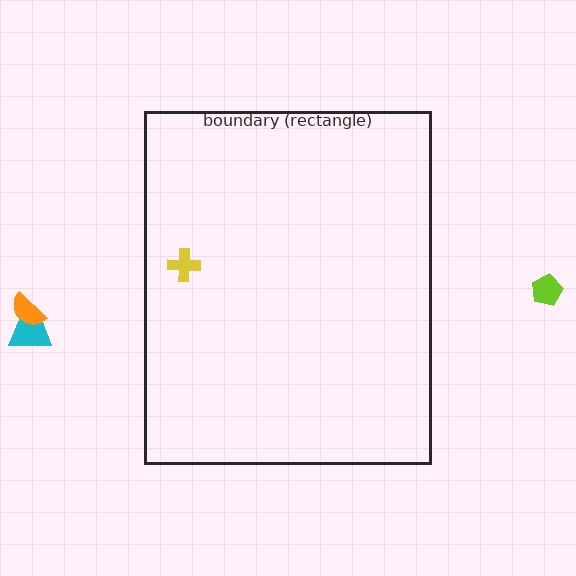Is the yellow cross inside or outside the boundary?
Inside.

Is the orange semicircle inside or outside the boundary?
Outside.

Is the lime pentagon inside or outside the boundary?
Outside.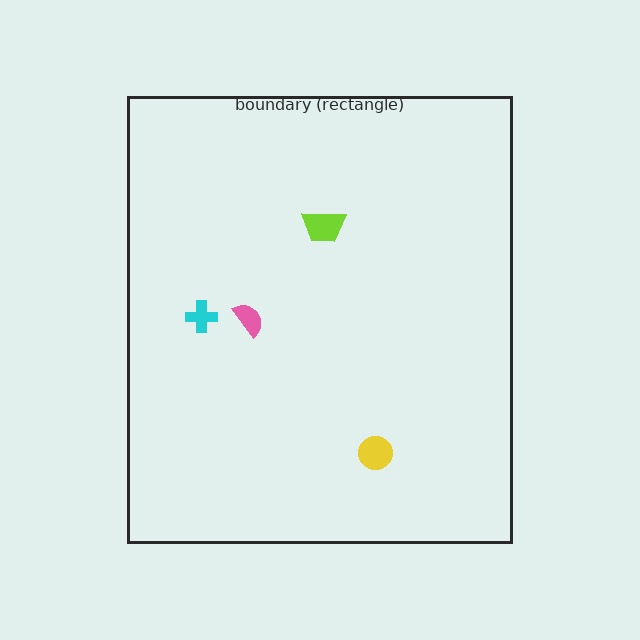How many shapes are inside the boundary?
4 inside, 0 outside.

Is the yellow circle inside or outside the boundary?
Inside.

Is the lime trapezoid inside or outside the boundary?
Inside.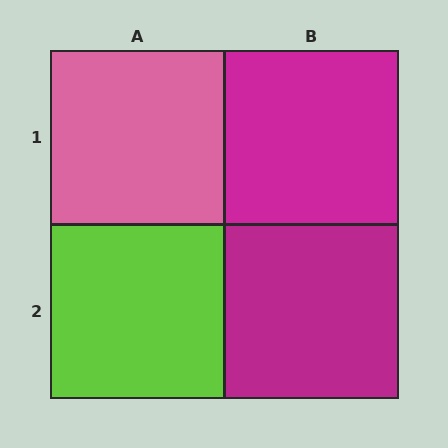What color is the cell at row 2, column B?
Magenta.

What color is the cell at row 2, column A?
Lime.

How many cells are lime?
1 cell is lime.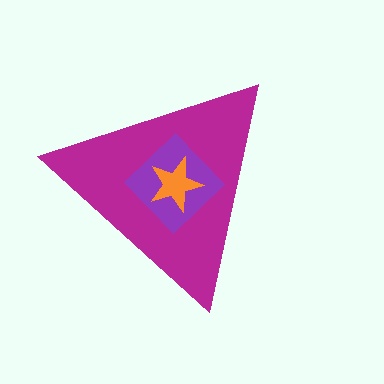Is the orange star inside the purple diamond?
Yes.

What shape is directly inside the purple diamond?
The orange star.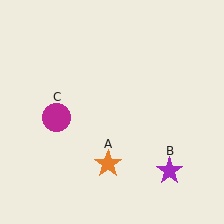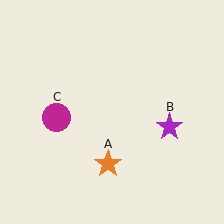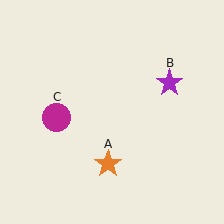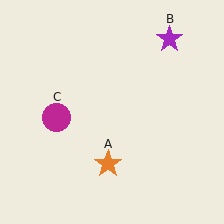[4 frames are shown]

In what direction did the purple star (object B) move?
The purple star (object B) moved up.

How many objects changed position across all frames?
1 object changed position: purple star (object B).